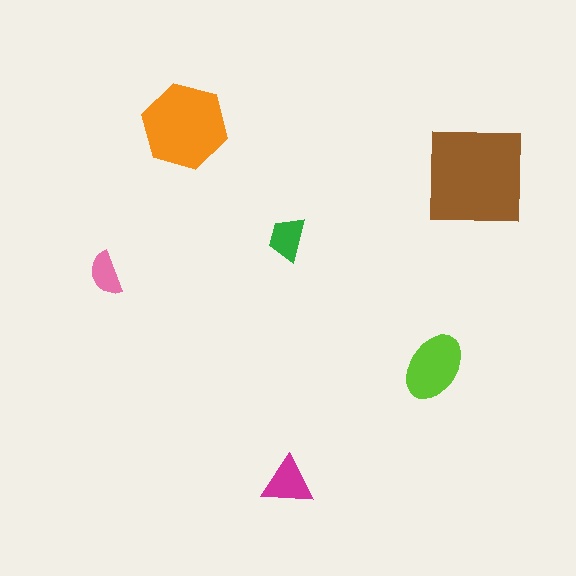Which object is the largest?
The brown square.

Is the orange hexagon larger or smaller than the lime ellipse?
Larger.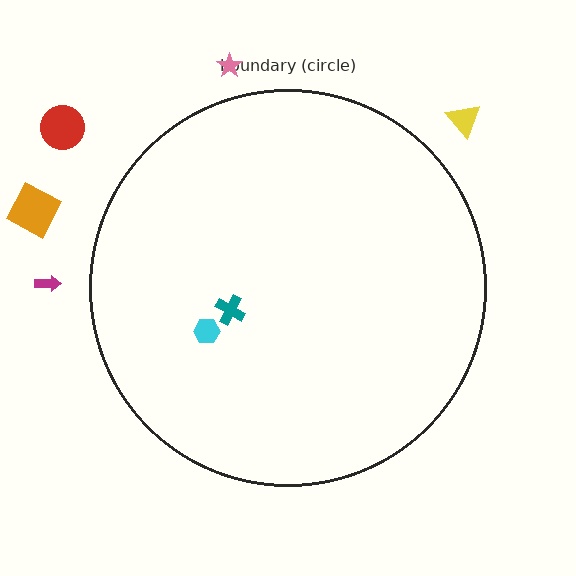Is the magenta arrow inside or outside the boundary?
Outside.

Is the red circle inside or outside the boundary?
Outside.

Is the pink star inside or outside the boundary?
Outside.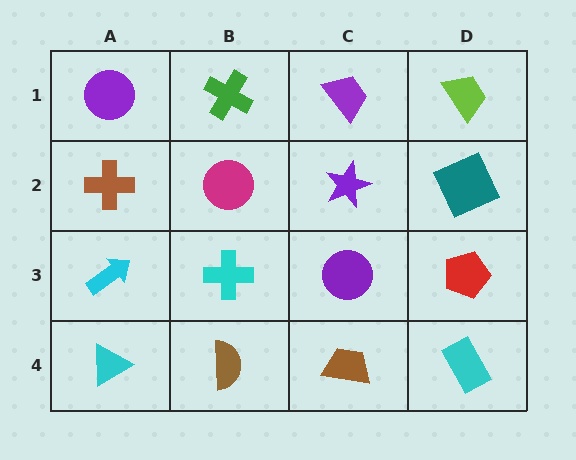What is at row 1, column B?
A green cross.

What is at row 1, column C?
A purple trapezoid.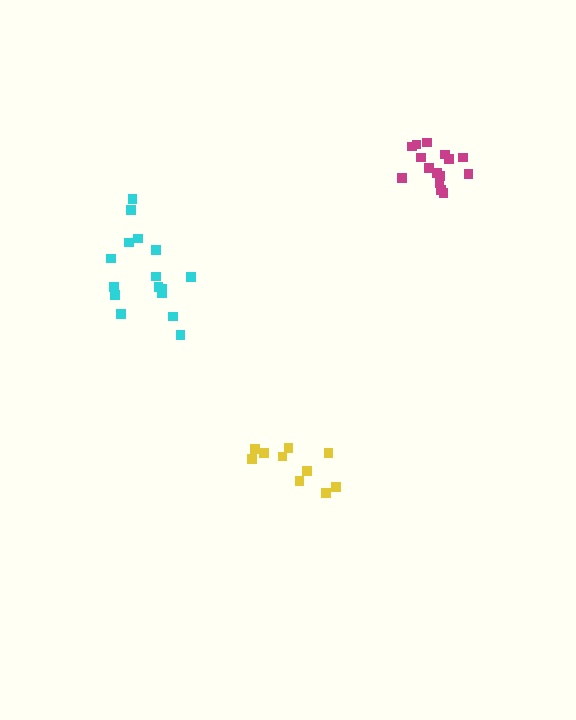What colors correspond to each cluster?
The clusters are colored: cyan, yellow, magenta.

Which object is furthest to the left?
The cyan cluster is leftmost.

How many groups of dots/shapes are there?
There are 3 groups.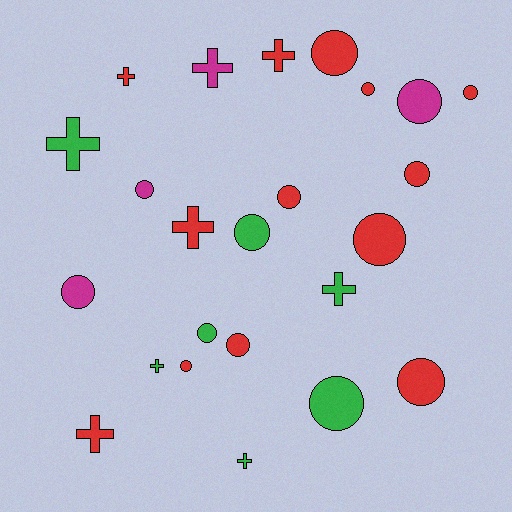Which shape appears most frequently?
Circle, with 15 objects.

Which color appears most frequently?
Red, with 13 objects.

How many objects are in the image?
There are 24 objects.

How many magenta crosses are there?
There is 1 magenta cross.